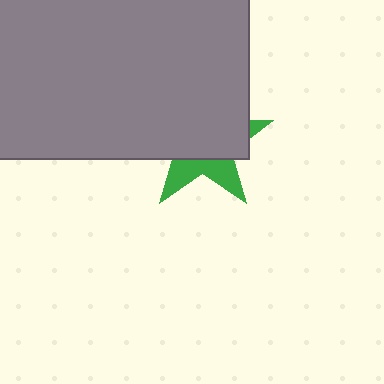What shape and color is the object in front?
The object in front is a gray rectangle.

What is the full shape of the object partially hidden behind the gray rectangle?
The partially hidden object is a green star.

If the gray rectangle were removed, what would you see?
You would see the complete green star.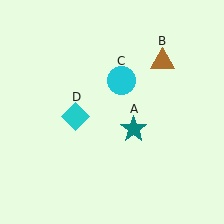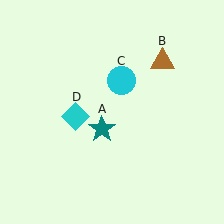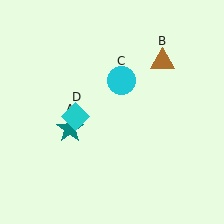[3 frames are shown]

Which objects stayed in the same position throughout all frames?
Brown triangle (object B) and cyan circle (object C) and cyan diamond (object D) remained stationary.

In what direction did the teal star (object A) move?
The teal star (object A) moved left.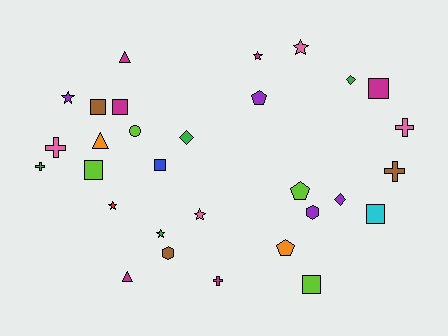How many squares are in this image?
There are 7 squares.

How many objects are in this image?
There are 30 objects.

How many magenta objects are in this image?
There are 6 magenta objects.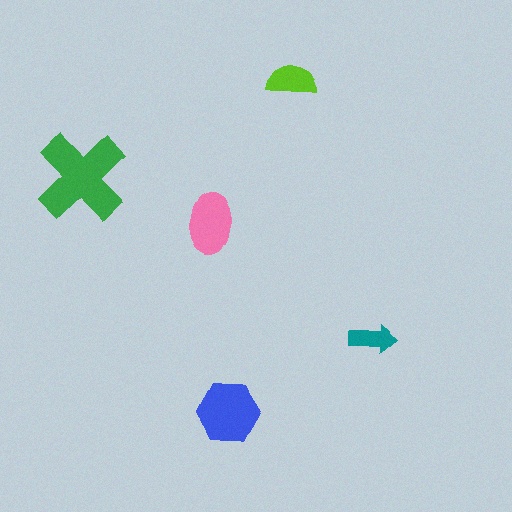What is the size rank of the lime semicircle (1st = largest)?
4th.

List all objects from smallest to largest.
The teal arrow, the lime semicircle, the pink ellipse, the blue hexagon, the green cross.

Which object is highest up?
The lime semicircle is topmost.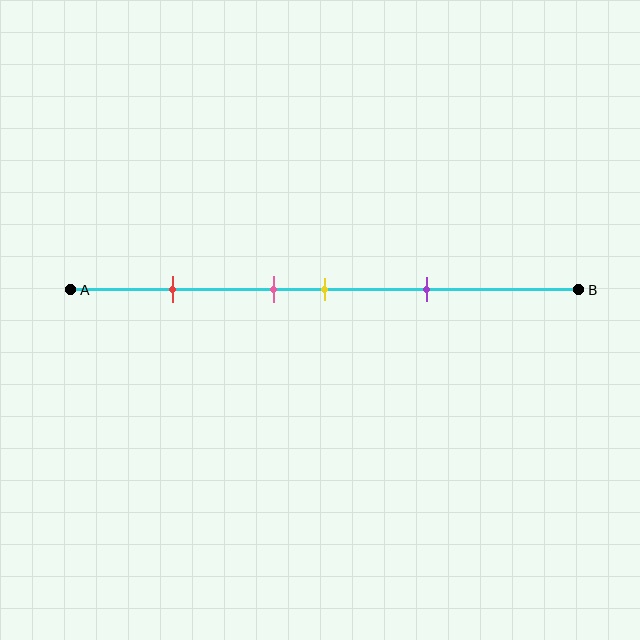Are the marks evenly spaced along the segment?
No, the marks are not evenly spaced.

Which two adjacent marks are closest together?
The pink and yellow marks are the closest adjacent pair.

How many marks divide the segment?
There are 4 marks dividing the segment.